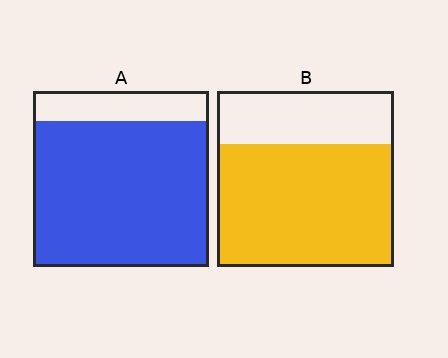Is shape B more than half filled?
Yes.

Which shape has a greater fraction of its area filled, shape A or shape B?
Shape A.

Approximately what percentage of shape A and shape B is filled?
A is approximately 85% and B is approximately 70%.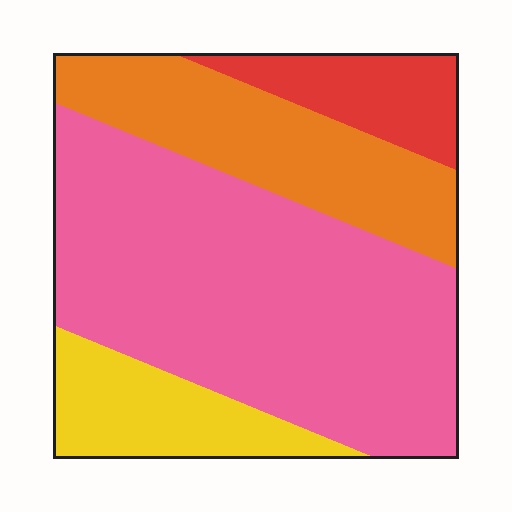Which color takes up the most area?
Pink, at roughly 55%.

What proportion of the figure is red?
Red covers around 10% of the figure.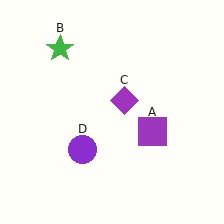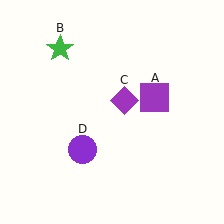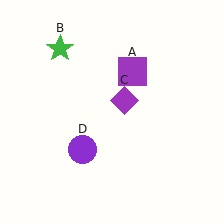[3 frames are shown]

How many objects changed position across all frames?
1 object changed position: purple square (object A).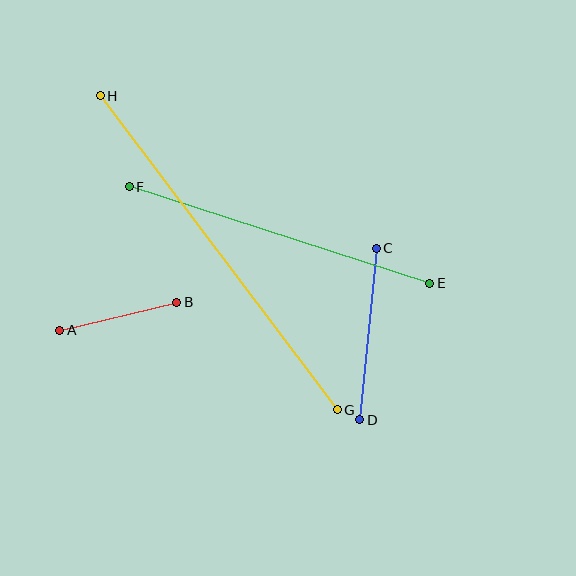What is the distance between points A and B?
The distance is approximately 120 pixels.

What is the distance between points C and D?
The distance is approximately 172 pixels.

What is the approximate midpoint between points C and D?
The midpoint is at approximately (368, 334) pixels.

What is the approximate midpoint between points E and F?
The midpoint is at approximately (279, 235) pixels.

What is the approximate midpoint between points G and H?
The midpoint is at approximately (219, 253) pixels.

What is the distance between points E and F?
The distance is approximately 315 pixels.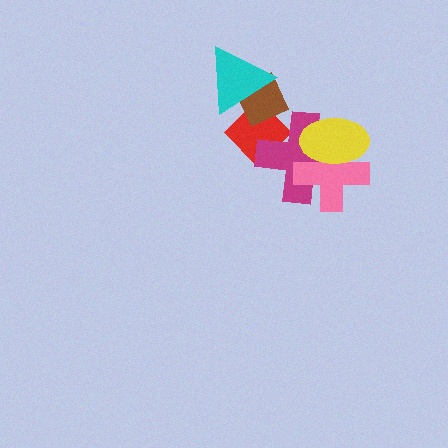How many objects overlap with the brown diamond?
2 objects overlap with the brown diamond.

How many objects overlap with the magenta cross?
3 objects overlap with the magenta cross.